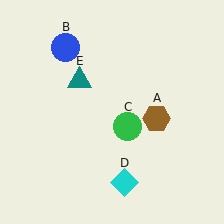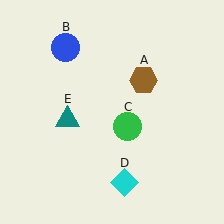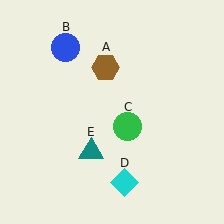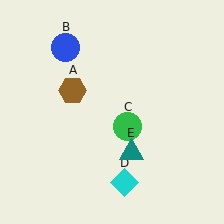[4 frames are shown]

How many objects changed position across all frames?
2 objects changed position: brown hexagon (object A), teal triangle (object E).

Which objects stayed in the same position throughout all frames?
Blue circle (object B) and green circle (object C) and cyan diamond (object D) remained stationary.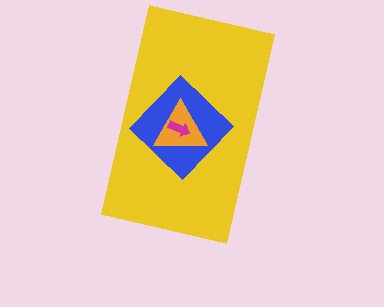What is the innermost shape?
The magenta arrow.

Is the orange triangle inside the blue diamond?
Yes.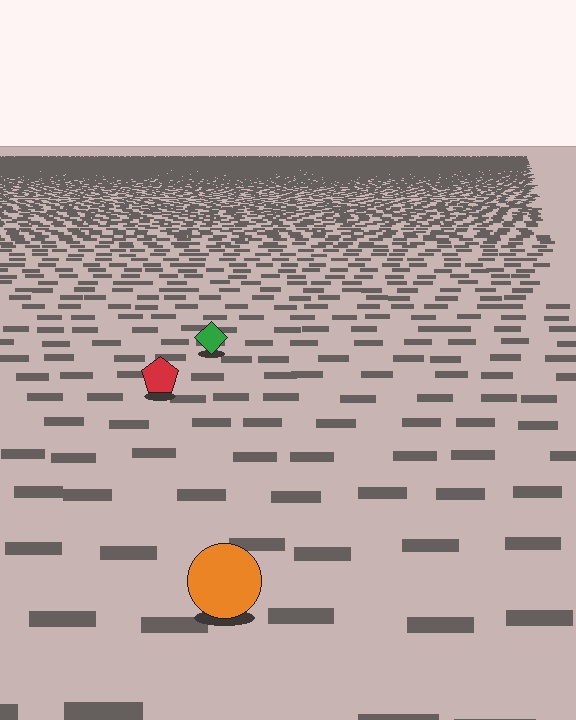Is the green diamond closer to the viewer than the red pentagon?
No. The red pentagon is closer — you can tell from the texture gradient: the ground texture is coarser near it.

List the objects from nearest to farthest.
From nearest to farthest: the orange circle, the red pentagon, the green diamond.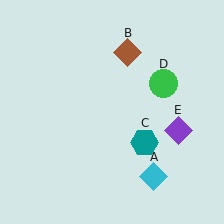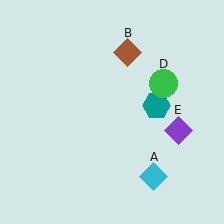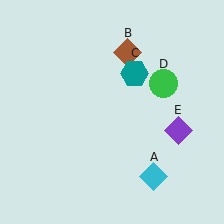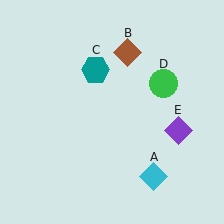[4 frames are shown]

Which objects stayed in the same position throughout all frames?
Cyan diamond (object A) and brown diamond (object B) and green circle (object D) and purple diamond (object E) remained stationary.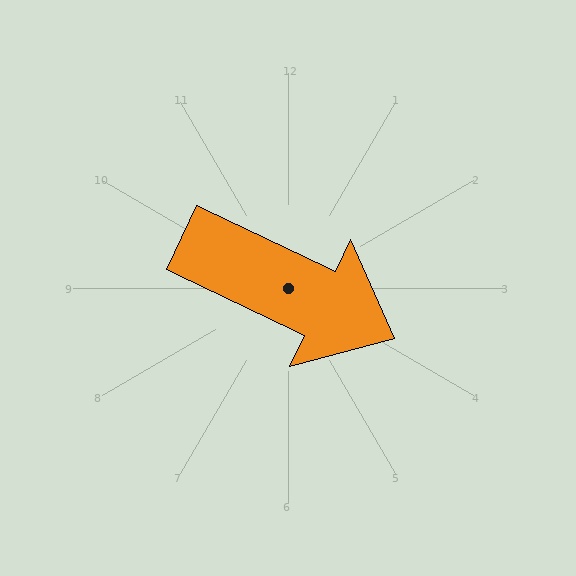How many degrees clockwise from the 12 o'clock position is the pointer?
Approximately 115 degrees.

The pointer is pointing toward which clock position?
Roughly 4 o'clock.